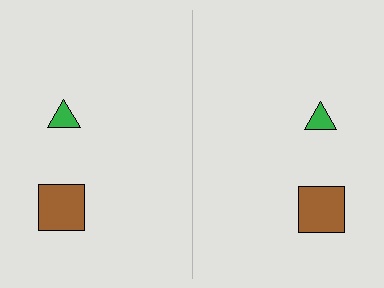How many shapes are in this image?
There are 4 shapes in this image.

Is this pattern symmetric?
Yes, this pattern has bilateral (reflection) symmetry.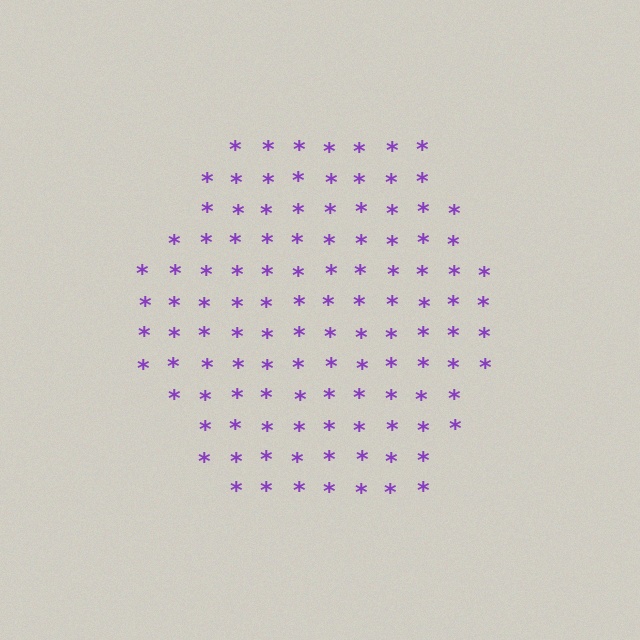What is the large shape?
The large shape is a hexagon.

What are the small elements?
The small elements are asterisks.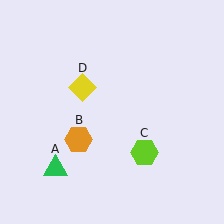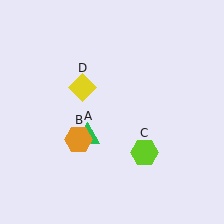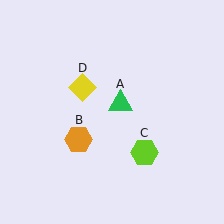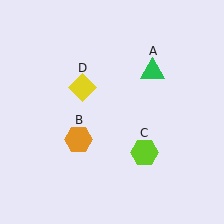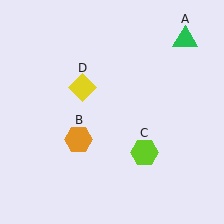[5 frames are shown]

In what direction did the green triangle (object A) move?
The green triangle (object A) moved up and to the right.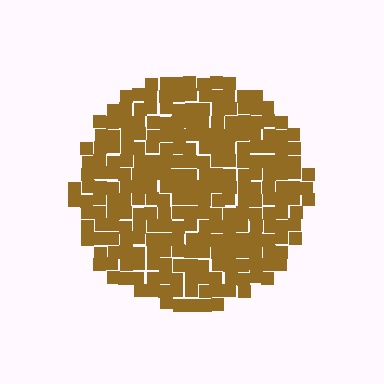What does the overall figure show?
The overall figure shows a circle.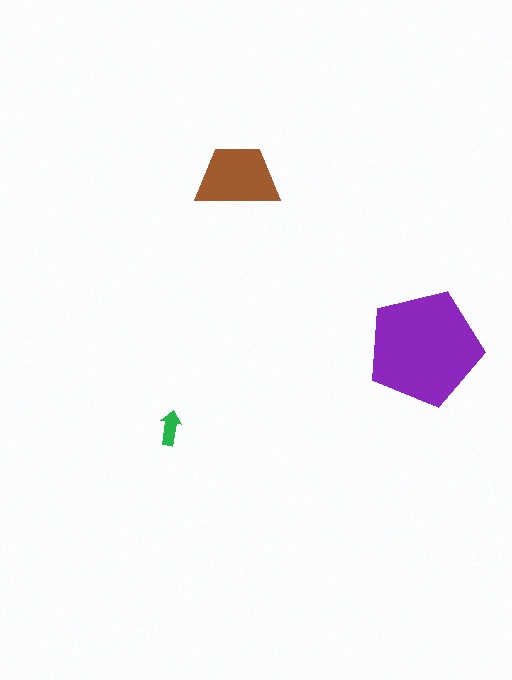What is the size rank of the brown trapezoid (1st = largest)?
2nd.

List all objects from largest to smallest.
The purple pentagon, the brown trapezoid, the green arrow.